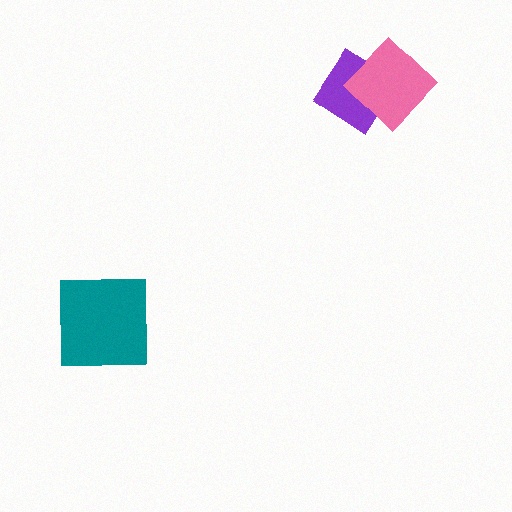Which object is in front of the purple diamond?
The pink diamond is in front of the purple diamond.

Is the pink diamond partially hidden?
No, no other shape covers it.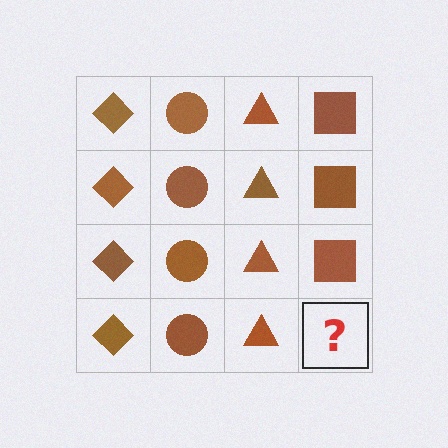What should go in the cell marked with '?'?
The missing cell should contain a brown square.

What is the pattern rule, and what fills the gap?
The rule is that each column has a consistent shape. The gap should be filled with a brown square.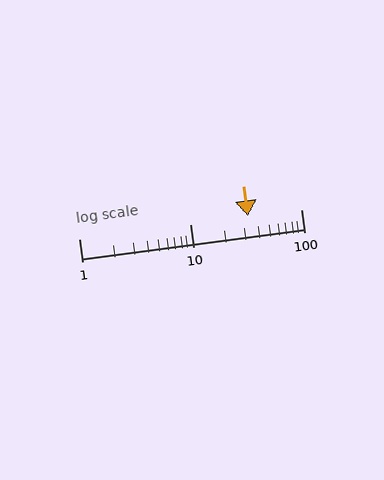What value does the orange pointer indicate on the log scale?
The pointer indicates approximately 33.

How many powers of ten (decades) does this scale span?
The scale spans 2 decades, from 1 to 100.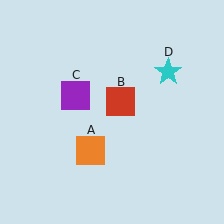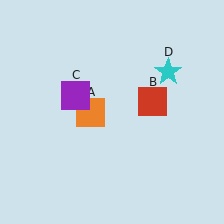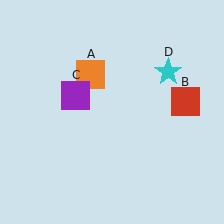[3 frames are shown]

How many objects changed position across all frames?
2 objects changed position: orange square (object A), red square (object B).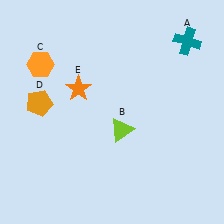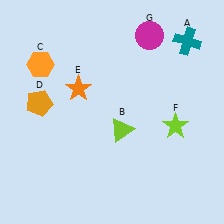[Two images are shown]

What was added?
A lime star (F), a magenta circle (G) were added in Image 2.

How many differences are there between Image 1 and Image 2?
There are 2 differences between the two images.